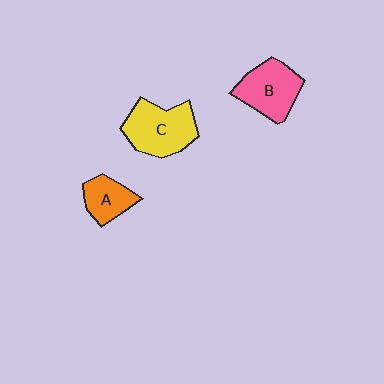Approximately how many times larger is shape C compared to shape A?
Approximately 1.8 times.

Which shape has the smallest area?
Shape A (orange).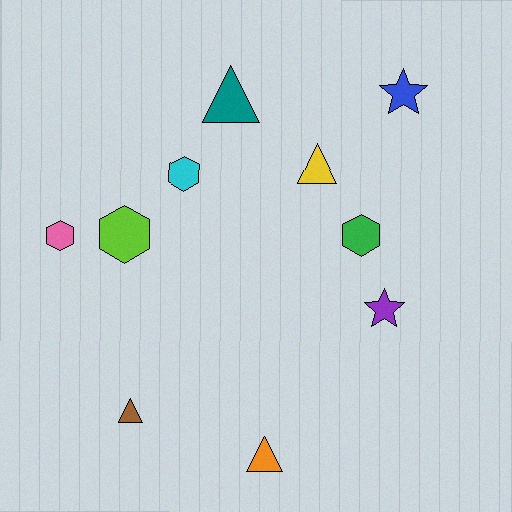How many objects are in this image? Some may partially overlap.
There are 10 objects.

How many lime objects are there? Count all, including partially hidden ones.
There is 1 lime object.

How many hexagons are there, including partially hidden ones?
There are 4 hexagons.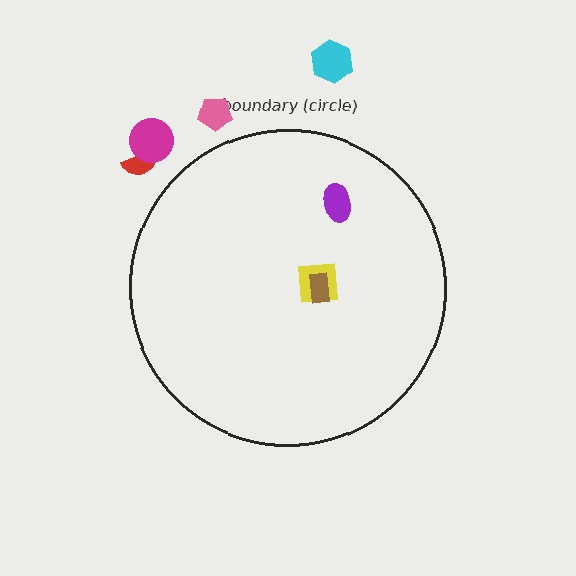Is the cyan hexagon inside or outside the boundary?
Outside.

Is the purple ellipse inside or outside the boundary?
Inside.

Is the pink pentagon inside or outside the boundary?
Outside.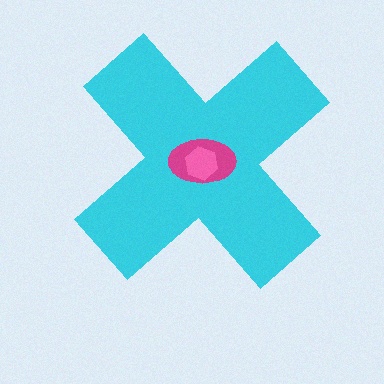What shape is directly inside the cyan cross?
The magenta ellipse.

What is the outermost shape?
The cyan cross.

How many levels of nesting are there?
3.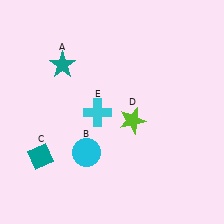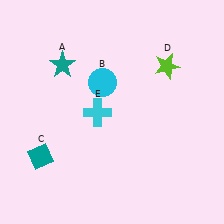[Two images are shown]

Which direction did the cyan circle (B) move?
The cyan circle (B) moved up.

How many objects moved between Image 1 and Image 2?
2 objects moved between the two images.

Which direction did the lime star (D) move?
The lime star (D) moved up.